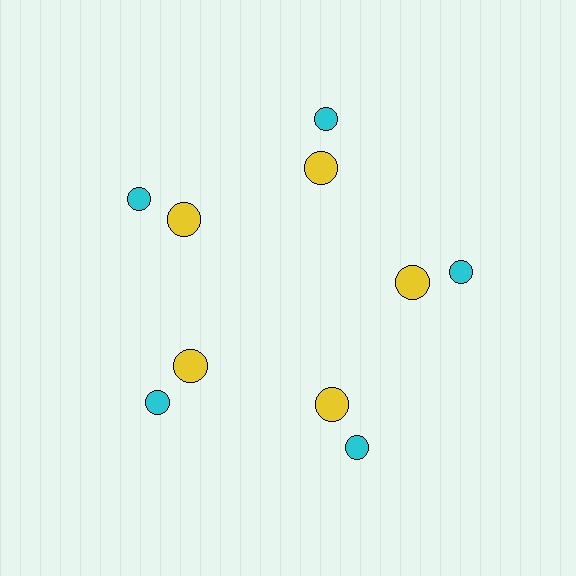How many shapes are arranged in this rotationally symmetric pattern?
There are 10 shapes, arranged in 5 groups of 2.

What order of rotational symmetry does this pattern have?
This pattern has 5-fold rotational symmetry.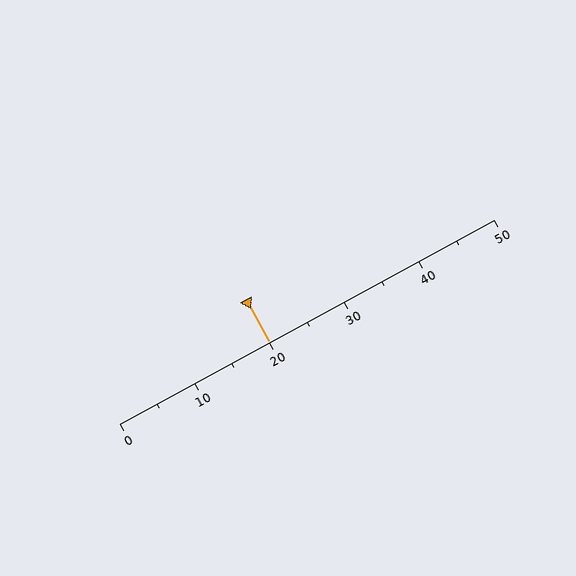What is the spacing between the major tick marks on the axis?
The major ticks are spaced 10 apart.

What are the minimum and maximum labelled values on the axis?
The axis runs from 0 to 50.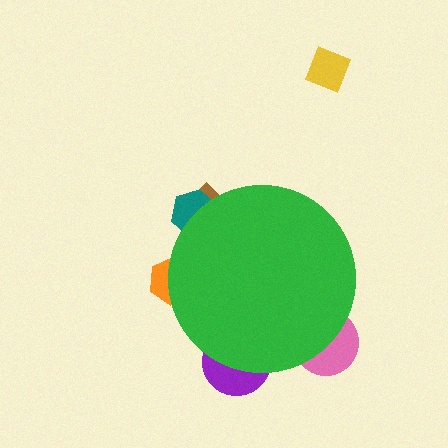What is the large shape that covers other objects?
A green circle.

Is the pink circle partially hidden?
Yes, the pink circle is partially hidden behind the green circle.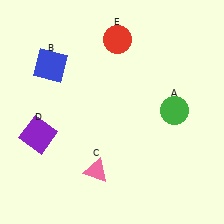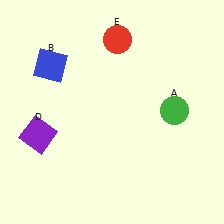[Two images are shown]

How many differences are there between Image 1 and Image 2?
There is 1 difference between the two images.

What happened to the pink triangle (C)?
The pink triangle (C) was removed in Image 2. It was in the bottom-left area of Image 1.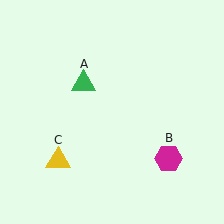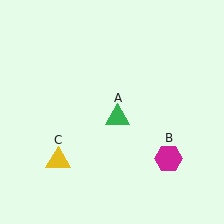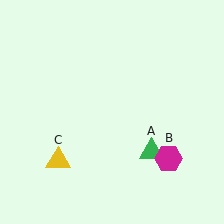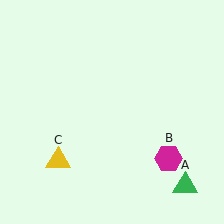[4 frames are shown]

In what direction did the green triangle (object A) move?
The green triangle (object A) moved down and to the right.